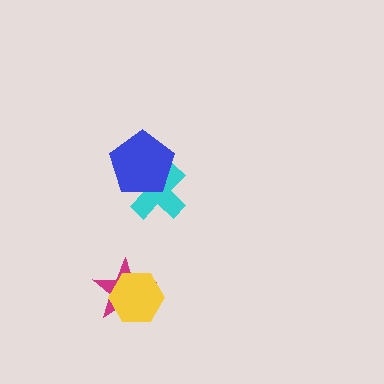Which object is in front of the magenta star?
The yellow hexagon is in front of the magenta star.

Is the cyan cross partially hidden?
Yes, it is partially covered by another shape.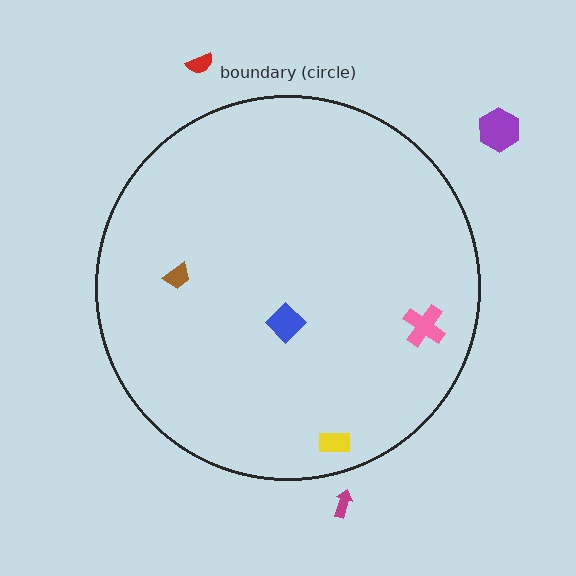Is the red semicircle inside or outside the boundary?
Outside.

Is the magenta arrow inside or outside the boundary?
Outside.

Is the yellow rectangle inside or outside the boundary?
Inside.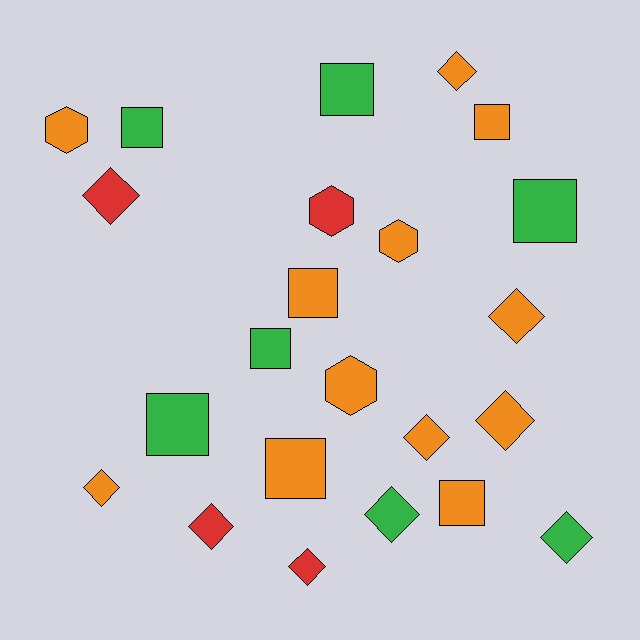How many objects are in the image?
There are 23 objects.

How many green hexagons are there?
There are no green hexagons.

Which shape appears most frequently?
Diamond, with 10 objects.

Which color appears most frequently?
Orange, with 12 objects.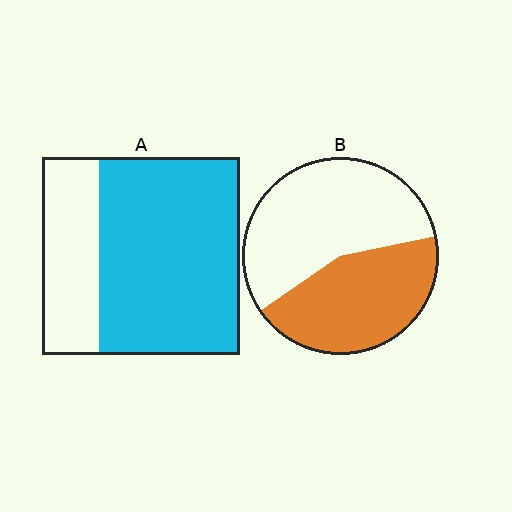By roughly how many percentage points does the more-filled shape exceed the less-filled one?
By roughly 25 percentage points (A over B).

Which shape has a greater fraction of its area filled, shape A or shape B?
Shape A.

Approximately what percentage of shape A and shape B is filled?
A is approximately 70% and B is approximately 45%.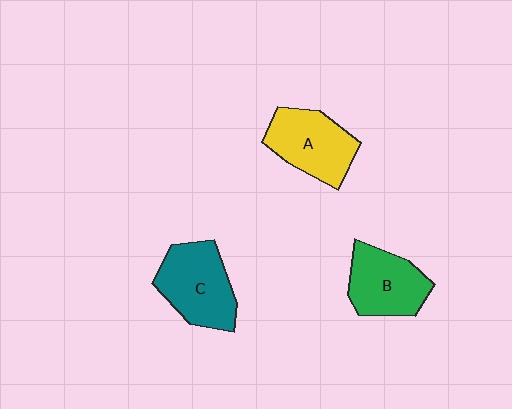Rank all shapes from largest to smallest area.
From largest to smallest: C (teal), A (yellow), B (green).